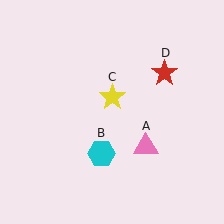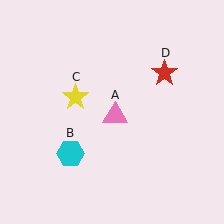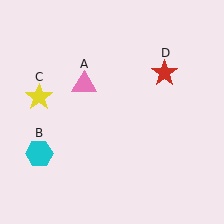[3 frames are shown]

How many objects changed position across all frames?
3 objects changed position: pink triangle (object A), cyan hexagon (object B), yellow star (object C).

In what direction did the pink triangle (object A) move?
The pink triangle (object A) moved up and to the left.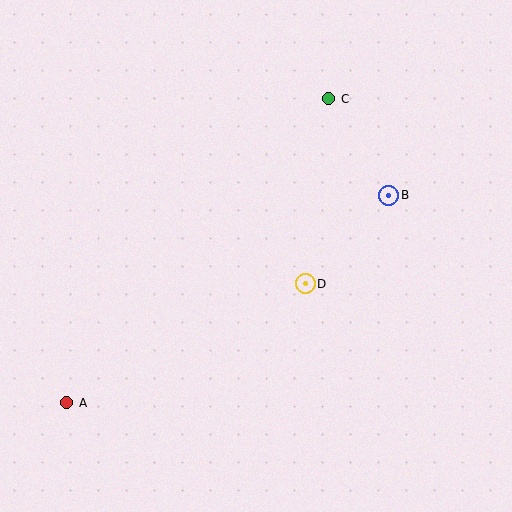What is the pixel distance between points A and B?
The distance between A and B is 383 pixels.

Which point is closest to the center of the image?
Point D at (305, 284) is closest to the center.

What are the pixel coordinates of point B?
Point B is at (389, 195).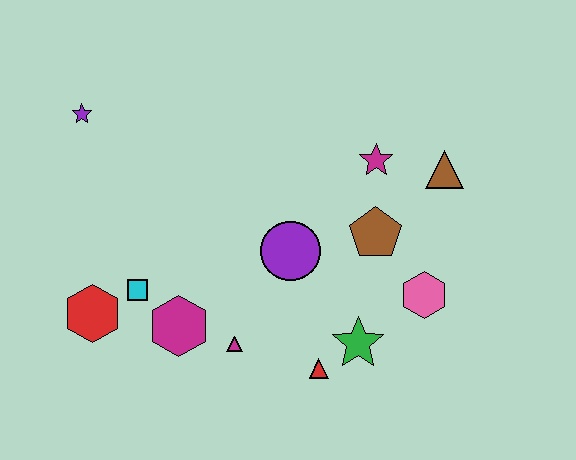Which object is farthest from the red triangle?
The purple star is farthest from the red triangle.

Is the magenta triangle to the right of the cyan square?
Yes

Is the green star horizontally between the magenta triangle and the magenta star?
Yes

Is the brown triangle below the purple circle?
No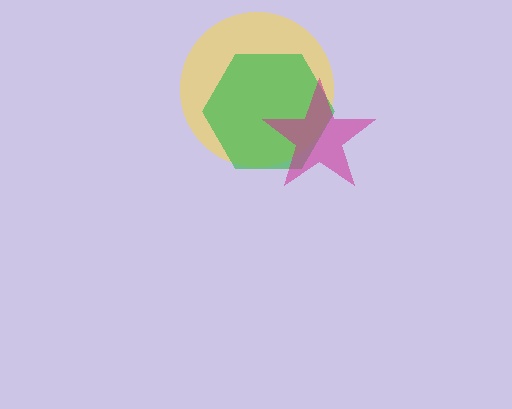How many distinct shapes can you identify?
There are 3 distinct shapes: a yellow circle, a green hexagon, a magenta star.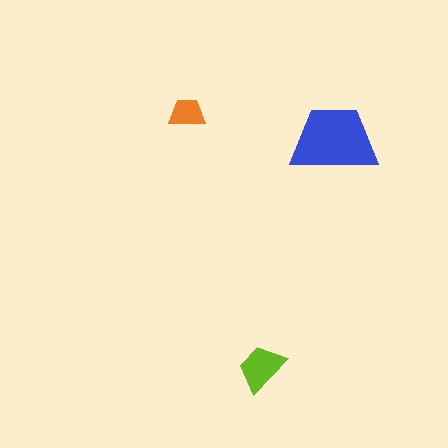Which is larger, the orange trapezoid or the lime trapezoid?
The lime one.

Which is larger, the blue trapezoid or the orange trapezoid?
The blue one.